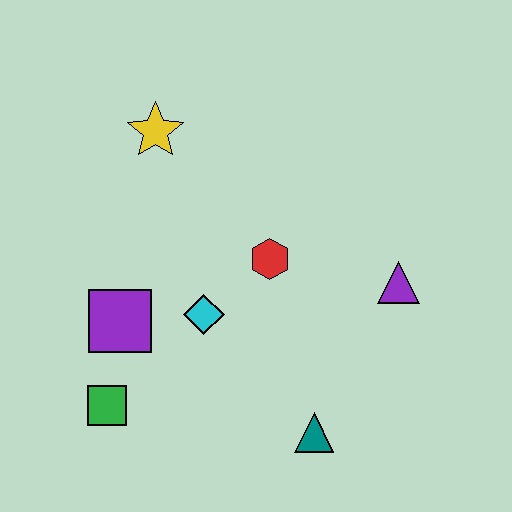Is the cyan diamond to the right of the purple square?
Yes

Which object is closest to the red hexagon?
The cyan diamond is closest to the red hexagon.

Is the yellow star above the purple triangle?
Yes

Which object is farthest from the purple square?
The purple triangle is farthest from the purple square.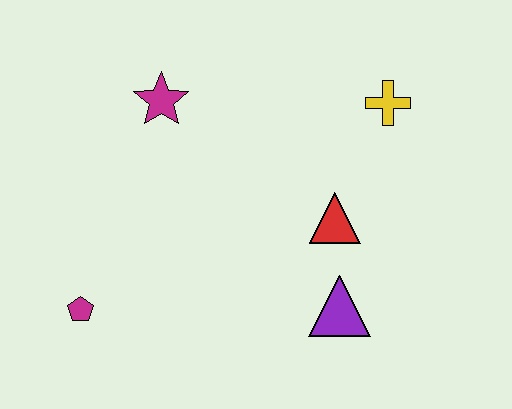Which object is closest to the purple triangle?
The red triangle is closest to the purple triangle.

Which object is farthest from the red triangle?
The magenta pentagon is farthest from the red triangle.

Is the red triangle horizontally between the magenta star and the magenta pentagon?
No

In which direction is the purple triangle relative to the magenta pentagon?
The purple triangle is to the right of the magenta pentagon.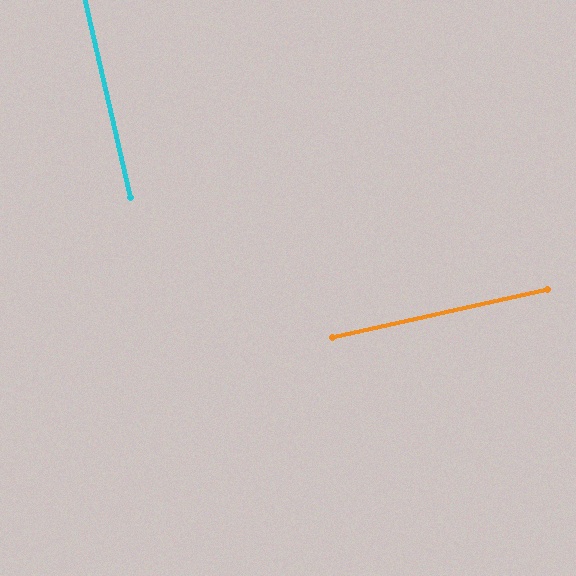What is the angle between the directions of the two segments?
Approximately 90 degrees.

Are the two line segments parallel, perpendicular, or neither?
Perpendicular — they meet at approximately 90°.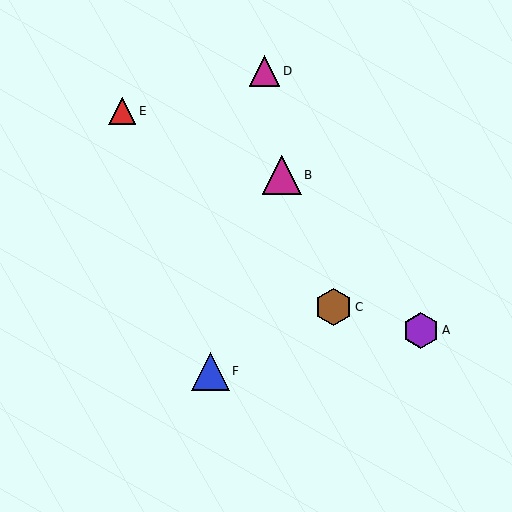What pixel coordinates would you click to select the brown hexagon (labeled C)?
Click at (333, 307) to select the brown hexagon C.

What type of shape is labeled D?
Shape D is a magenta triangle.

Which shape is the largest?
The magenta triangle (labeled B) is the largest.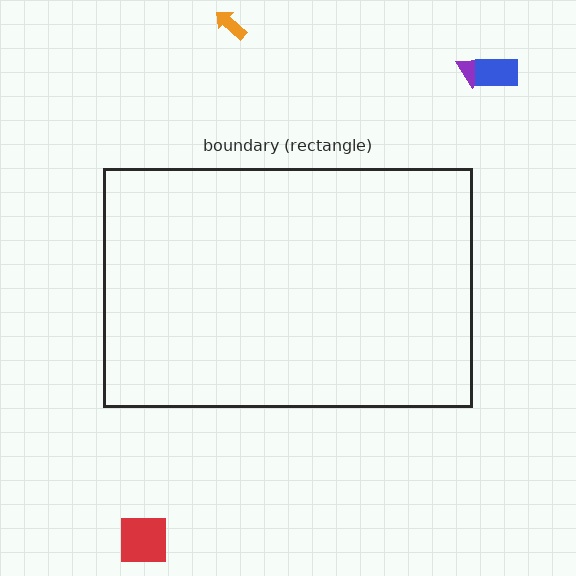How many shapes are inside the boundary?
0 inside, 4 outside.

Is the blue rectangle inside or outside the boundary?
Outside.